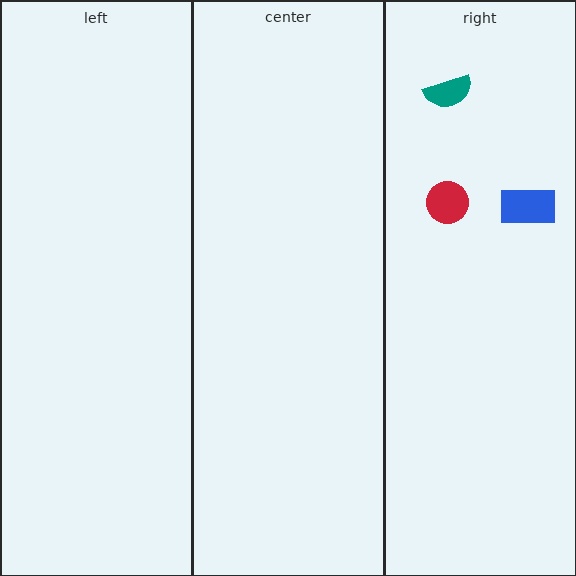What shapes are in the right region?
The red circle, the blue rectangle, the teal semicircle.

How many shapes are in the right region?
3.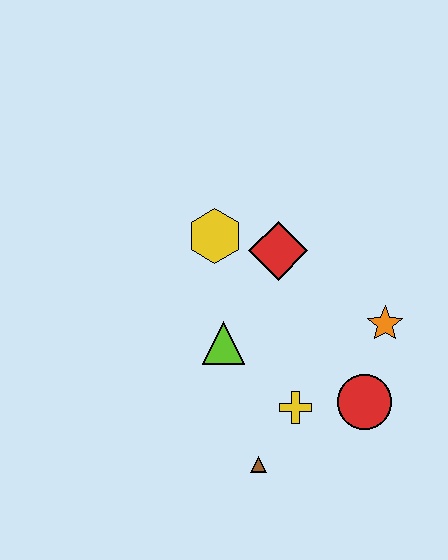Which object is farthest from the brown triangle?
The yellow hexagon is farthest from the brown triangle.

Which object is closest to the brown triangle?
The yellow cross is closest to the brown triangle.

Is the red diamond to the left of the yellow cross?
Yes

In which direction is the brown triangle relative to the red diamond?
The brown triangle is below the red diamond.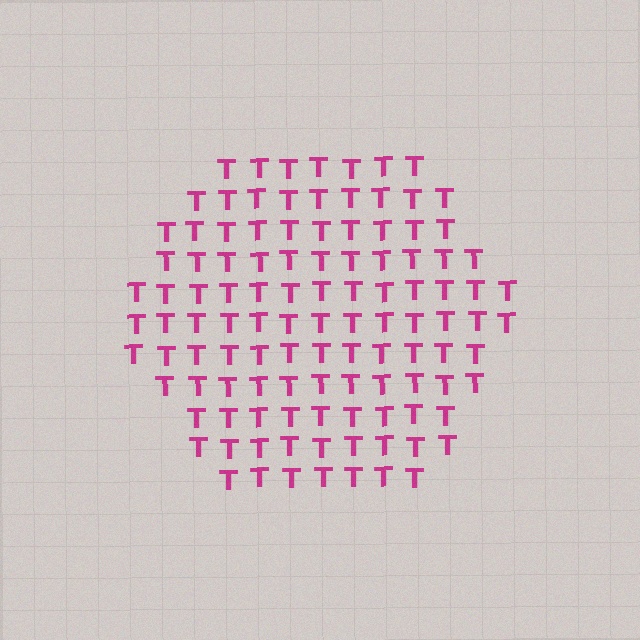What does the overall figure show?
The overall figure shows a hexagon.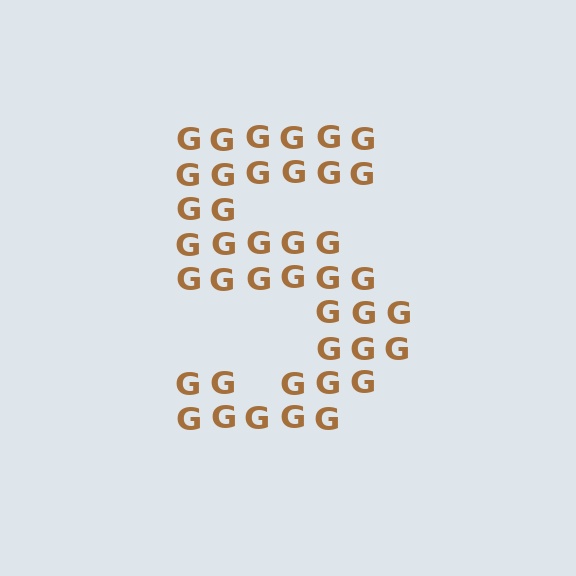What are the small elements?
The small elements are letter G's.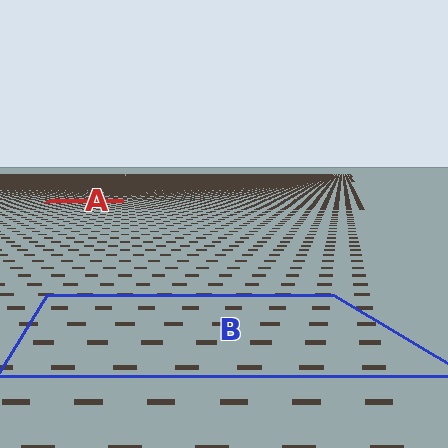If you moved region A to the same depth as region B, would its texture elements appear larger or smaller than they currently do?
They would appear larger. At a closer depth, the same texture elements are projected at a bigger on-screen size.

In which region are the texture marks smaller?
The texture marks are smaller in region A, because it is farther away.